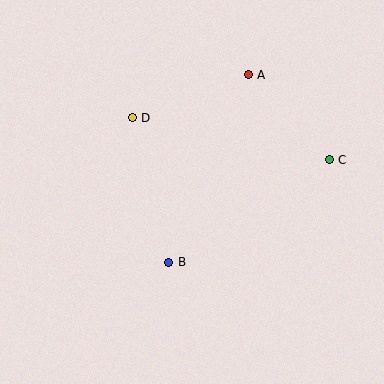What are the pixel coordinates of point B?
Point B is at (169, 262).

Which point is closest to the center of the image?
Point B at (169, 262) is closest to the center.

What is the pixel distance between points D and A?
The distance between D and A is 124 pixels.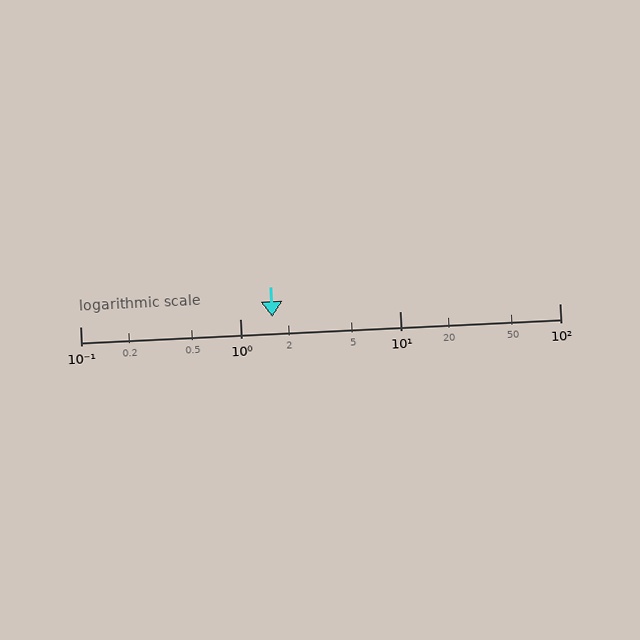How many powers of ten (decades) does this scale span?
The scale spans 3 decades, from 0.1 to 100.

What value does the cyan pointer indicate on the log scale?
The pointer indicates approximately 1.6.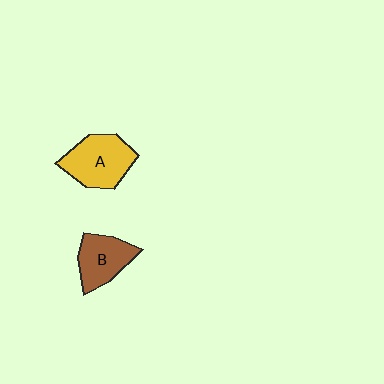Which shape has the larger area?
Shape A (yellow).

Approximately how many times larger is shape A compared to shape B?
Approximately 1.3 times.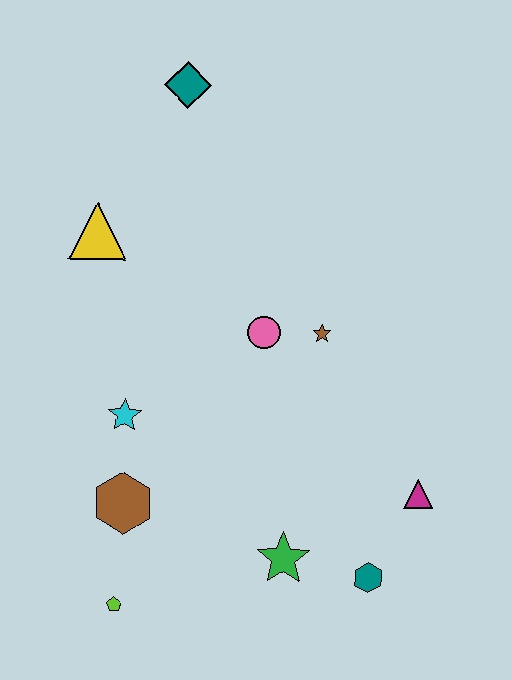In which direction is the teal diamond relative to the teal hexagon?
The teal diamond is above the teal hexagon.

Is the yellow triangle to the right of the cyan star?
No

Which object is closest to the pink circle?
The brown star is closest to the pink circle.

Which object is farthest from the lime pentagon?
The teal diamond is farthest from the lime pentagon.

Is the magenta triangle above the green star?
Yes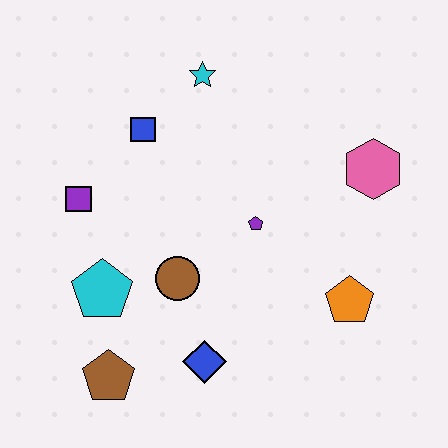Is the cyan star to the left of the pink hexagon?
Yes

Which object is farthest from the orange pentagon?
The purple square is farthest from the orange pentagon.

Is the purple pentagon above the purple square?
No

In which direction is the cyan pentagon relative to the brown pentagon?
The cyan pentagon is above the brown pentagon.